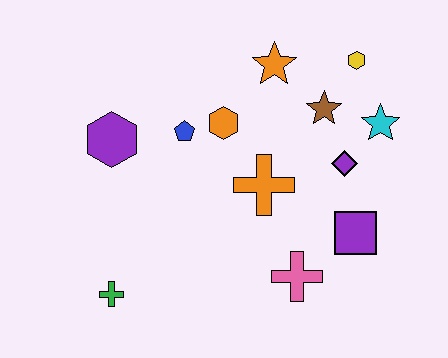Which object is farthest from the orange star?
The green cross is farthest from the orange star.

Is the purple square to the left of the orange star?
No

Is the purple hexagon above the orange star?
No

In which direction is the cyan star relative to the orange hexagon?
The cyan star is to the right of the orange hexagon.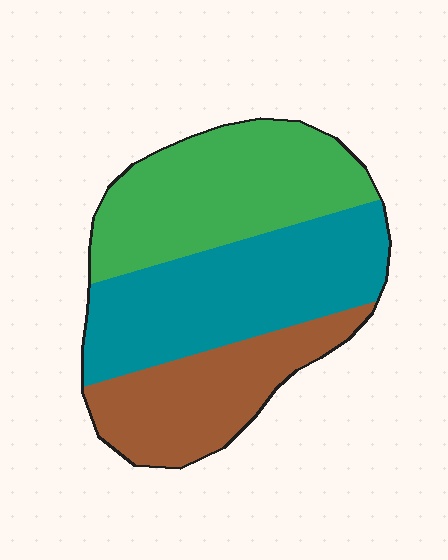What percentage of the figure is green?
Green covers roughly 35% of the figure.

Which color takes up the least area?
Brown, at roughly 25%.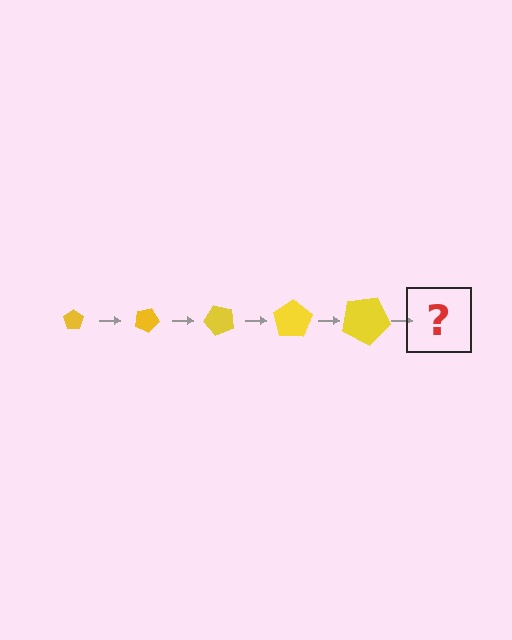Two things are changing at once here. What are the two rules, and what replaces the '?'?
The two rules are that the pentagon grows larger each step and it rotates 25 degrees each step. The '?' should be a pentagon, larger than the previous one and rotated 125 degrees from the start.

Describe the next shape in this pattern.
It should be a pentagon, larger than the previous one and rotated 125 degrees from the start.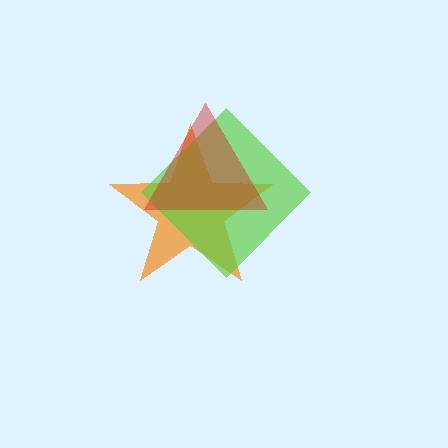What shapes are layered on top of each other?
The layered shapes are: an orange star, a lime diamond, a red triangle.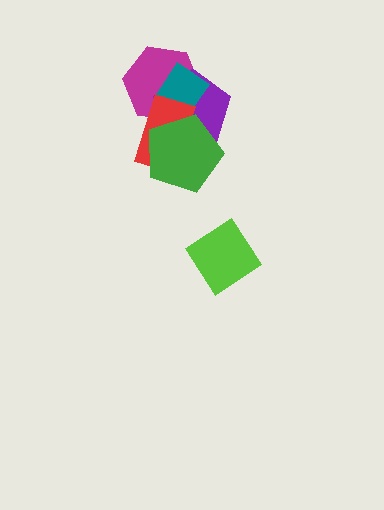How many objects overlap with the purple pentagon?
4 objects overlap with the purple pentagon.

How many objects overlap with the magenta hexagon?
4 objects overlap with the magenta hexagon.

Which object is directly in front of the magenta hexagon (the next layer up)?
The purple pentagon is directly in front of the magenta hexagon.